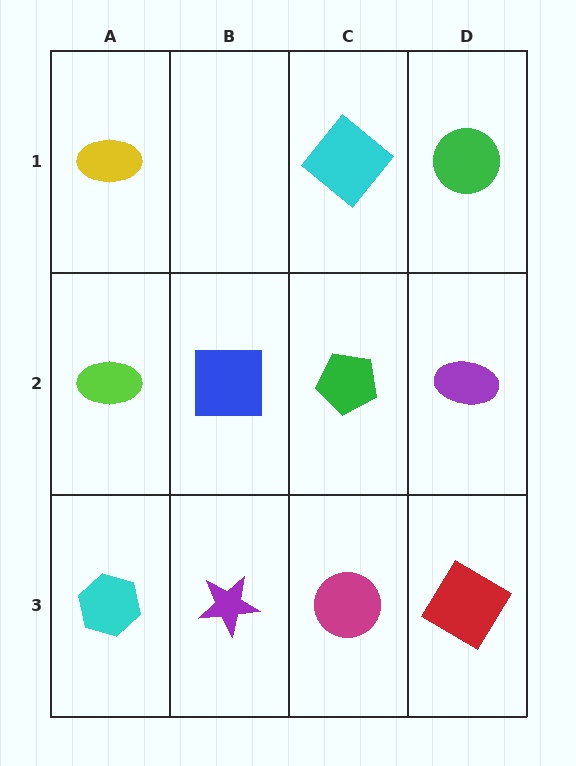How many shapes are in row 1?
3 shapes.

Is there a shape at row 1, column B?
No, that cell is empty.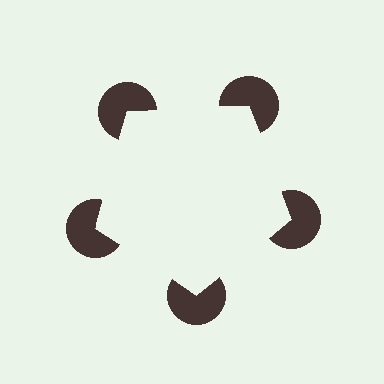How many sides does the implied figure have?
5 sides.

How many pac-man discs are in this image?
There are 5 — one at each vertex of the illusory pentagon.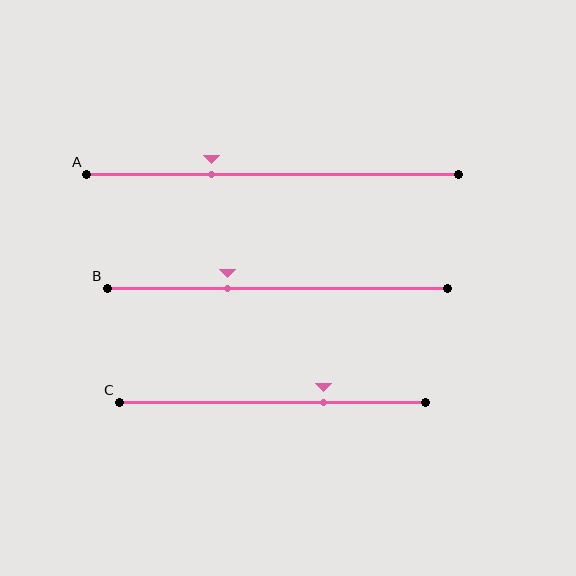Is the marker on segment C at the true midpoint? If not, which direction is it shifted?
No, the marker on segment C is shifted to the right by about 17% of the segment length.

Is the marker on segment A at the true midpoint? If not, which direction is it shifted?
No, the marker on segment A is shifted to the left by about 16% of the segment length.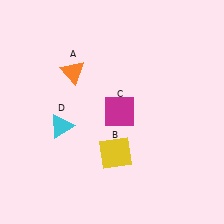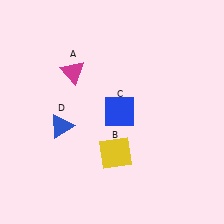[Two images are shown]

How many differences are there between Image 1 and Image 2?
There are 3 differences between the two images.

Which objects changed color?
A changed from orange to magenta. C changed from magenta to blue. D changed from cyan to blue.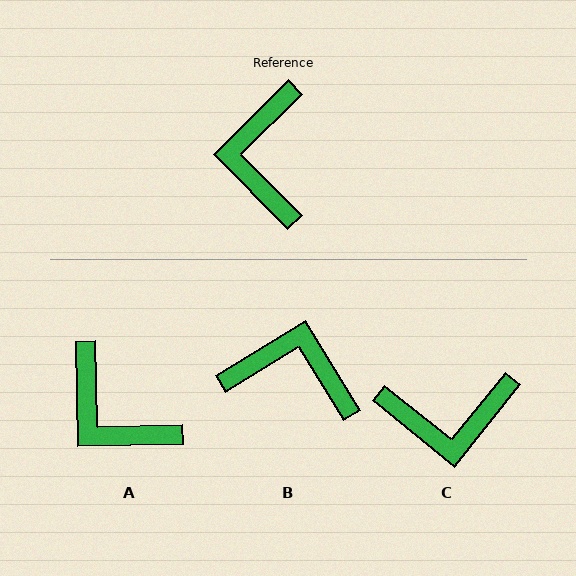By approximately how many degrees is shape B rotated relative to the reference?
Approximately 103 degrees clockwise.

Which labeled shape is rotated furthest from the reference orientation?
B, about 103 degrees away.